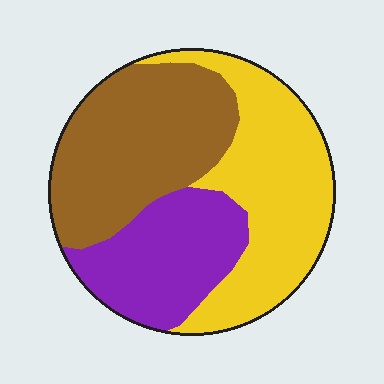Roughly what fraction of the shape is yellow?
Yellow covers roughly 40% of the shape.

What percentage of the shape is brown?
Brown covers around 35% of the shape.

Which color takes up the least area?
Purple, at roughly 25%.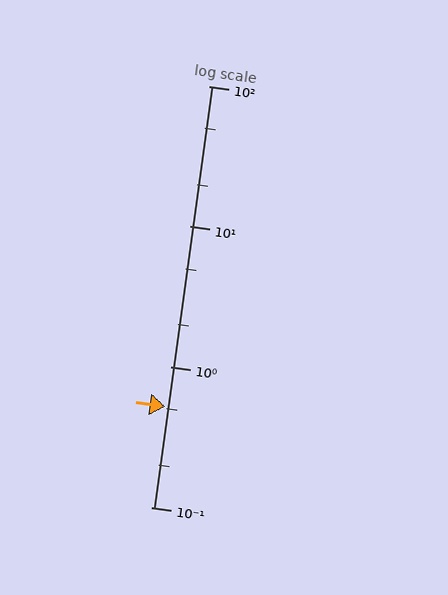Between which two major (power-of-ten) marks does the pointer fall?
The pointer is between 0.1 and 1.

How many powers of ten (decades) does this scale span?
The scale spans 3 decades, from 0.1 to 100.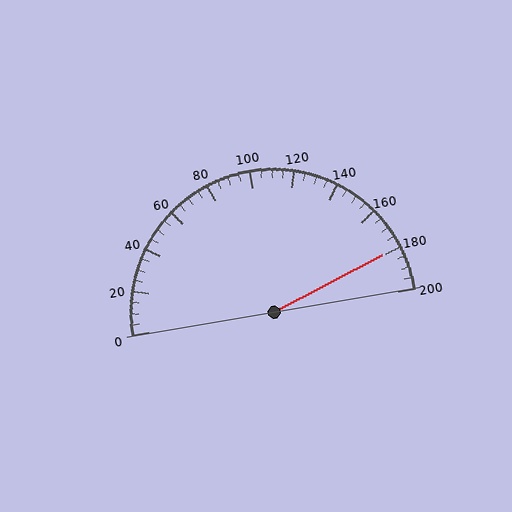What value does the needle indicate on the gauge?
The needle indicates approximately 180.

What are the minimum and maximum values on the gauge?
The gauge ranges from 0 to 200.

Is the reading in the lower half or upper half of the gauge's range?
The reading is in the upper half of the range (0 to 200).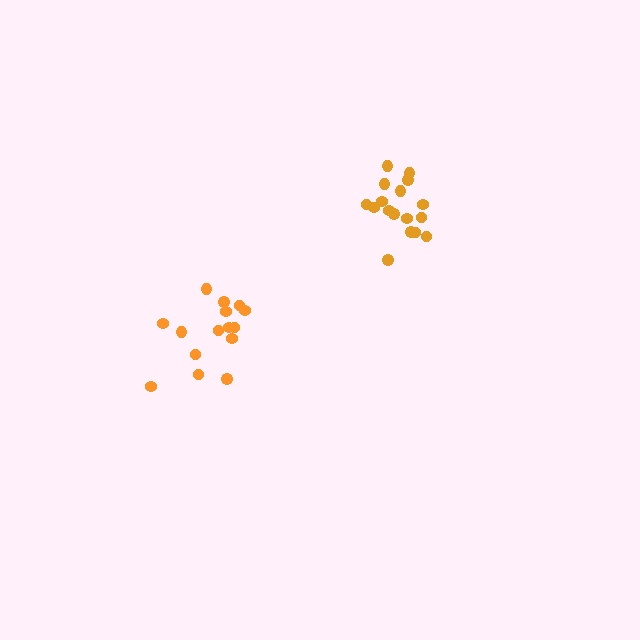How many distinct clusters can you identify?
There are 2 distinct clusters.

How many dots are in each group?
Group 1: 17 dots, Group 2: 15 dots (32 total).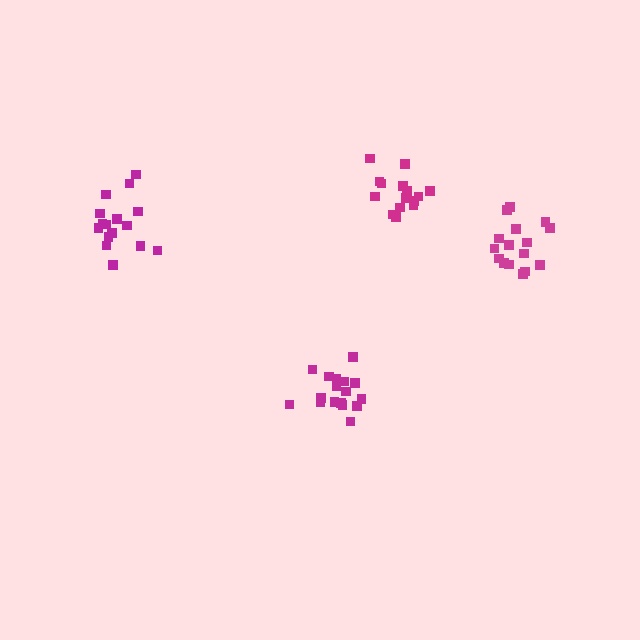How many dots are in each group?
Group 1: 16 dots, Group 2: 17 dots, Group 3: 15 dots, Group 4: 16 dots (64 total).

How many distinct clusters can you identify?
There are 4 distinct clusters.